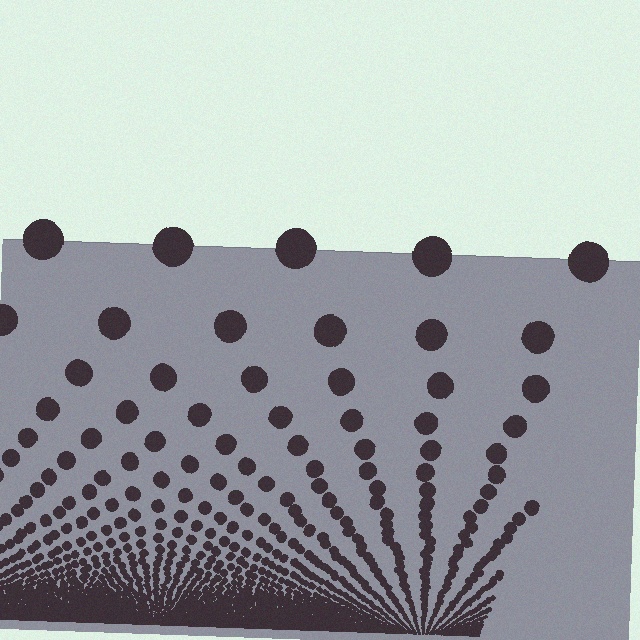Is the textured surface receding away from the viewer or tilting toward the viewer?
The surface appears to tilt toward the viewer. Texture elements get larger and sparser toward the top.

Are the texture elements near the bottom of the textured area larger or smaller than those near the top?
Smaller. The gradient is inverted — elements near the bottom are smaller and denser.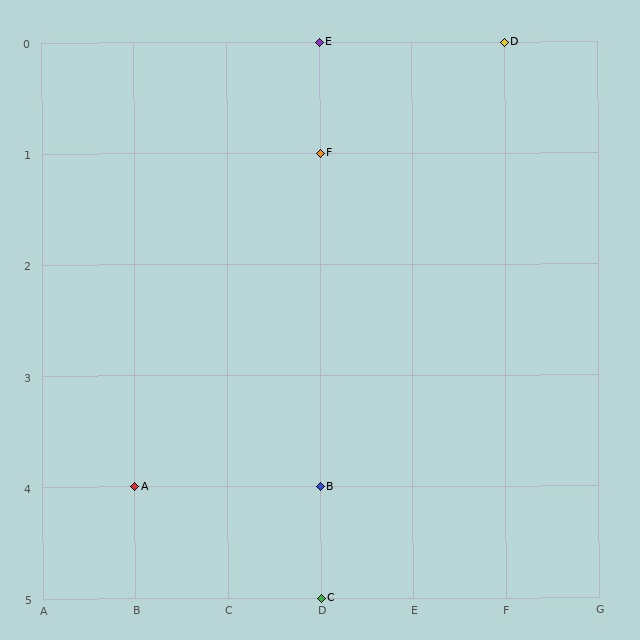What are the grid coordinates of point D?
Point D is at grid coordinates (F, 0).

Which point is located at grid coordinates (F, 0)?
Point D is at (F, 0).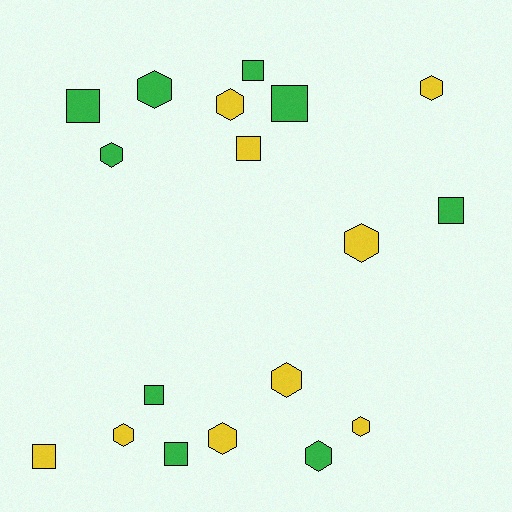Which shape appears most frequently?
Hexagon, with 10 objects.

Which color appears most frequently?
Green, with 9 objects.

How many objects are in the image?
There are 18 objects.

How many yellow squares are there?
There are 2 yellow squares.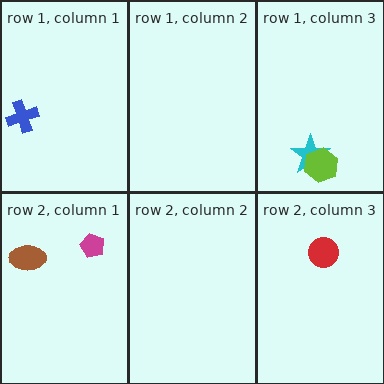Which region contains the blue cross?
The row 1, column 1 region.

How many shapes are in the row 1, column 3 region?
2.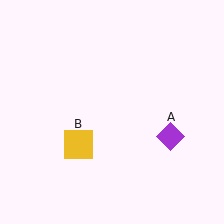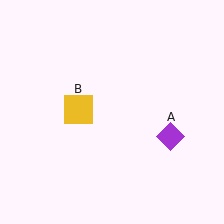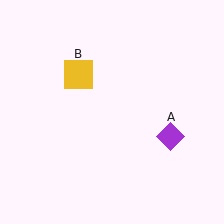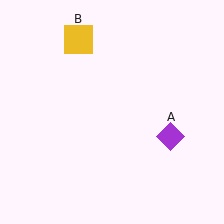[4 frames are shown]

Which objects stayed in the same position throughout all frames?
Purple diamond (object A) remained stationary.